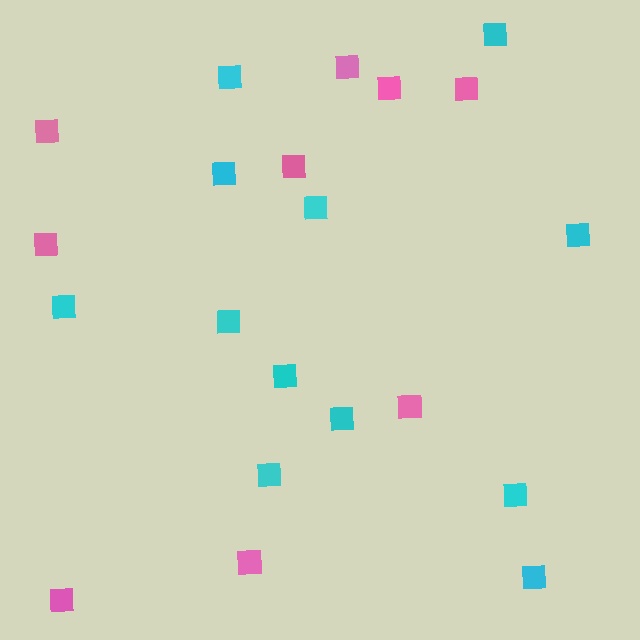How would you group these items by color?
There are 2 groups: one group of pink squares (9) and one group of cyan squares (12).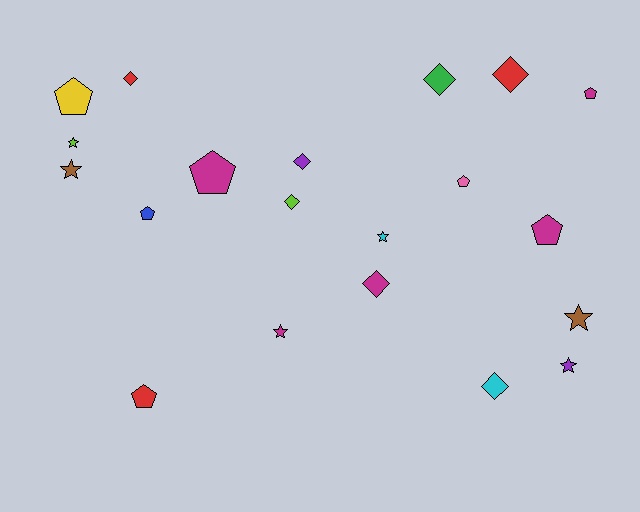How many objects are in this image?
There are 20 objects.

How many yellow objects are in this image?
There is 1 yellow object.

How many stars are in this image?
There are 6 stars.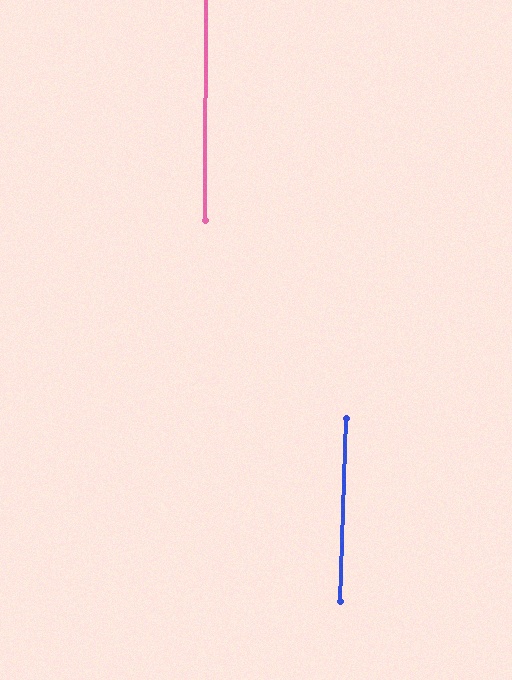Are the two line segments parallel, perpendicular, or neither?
Parallel — their directions differ by only 1.7°.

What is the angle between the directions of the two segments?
Approximately 2 degrees.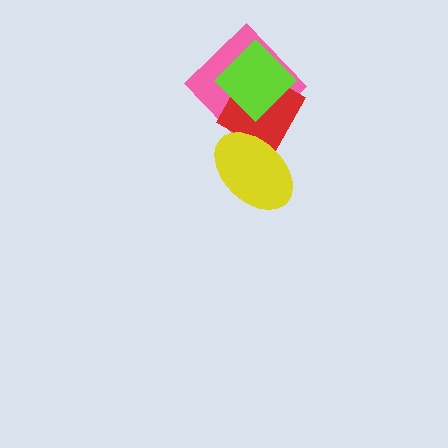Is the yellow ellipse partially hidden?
No, no other shape covers it.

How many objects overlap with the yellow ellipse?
1 object overlaps with the yellow ellipse.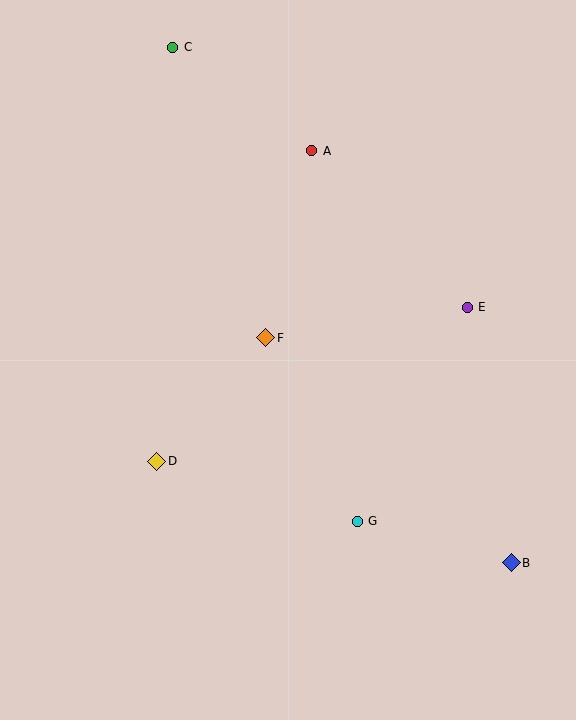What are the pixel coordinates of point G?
Point G is at (357, 521).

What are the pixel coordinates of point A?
Point A is at (312, 151).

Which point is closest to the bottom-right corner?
Point B is closest to the bottom-right corner.